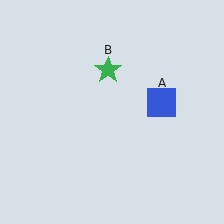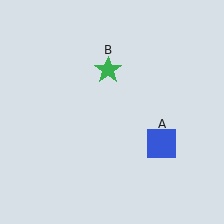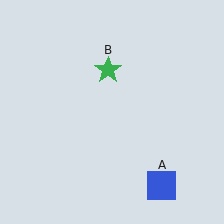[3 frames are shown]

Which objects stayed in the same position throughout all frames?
Green star (object B) remained stationary.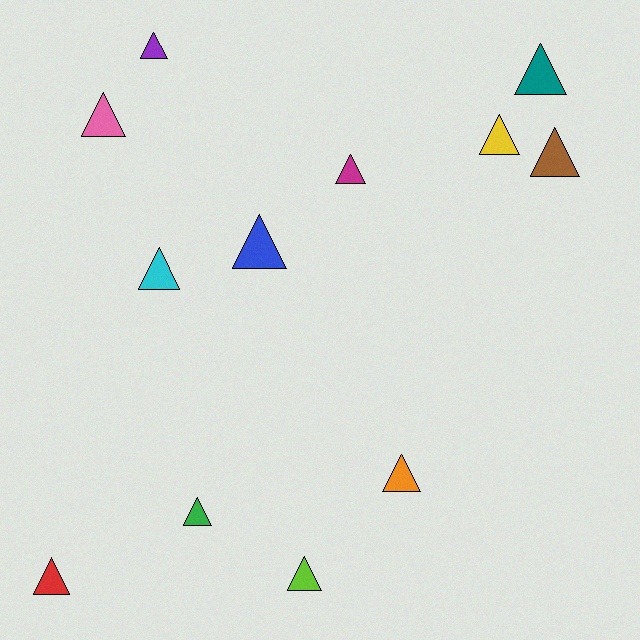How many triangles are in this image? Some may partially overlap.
There are 12 triangles.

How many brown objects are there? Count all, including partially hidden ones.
There is 1 brown object.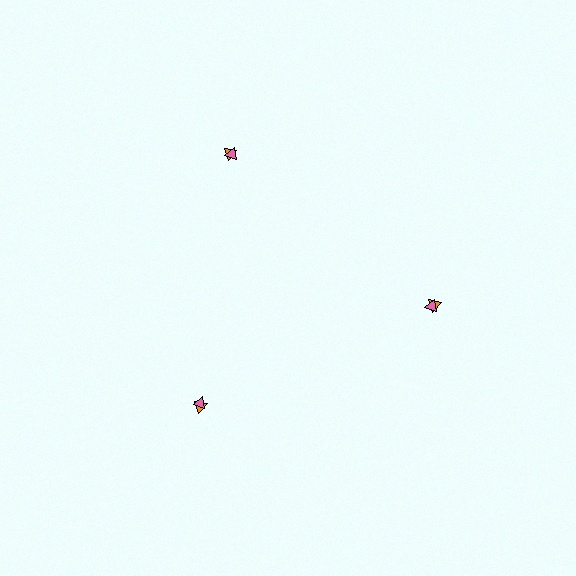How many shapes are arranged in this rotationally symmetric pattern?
There are 6 shapes, arranged in 3 groups of 2.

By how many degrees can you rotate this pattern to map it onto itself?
The pattern maps onto itself every 120 degrees of rotation.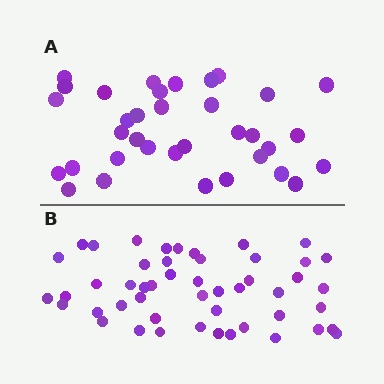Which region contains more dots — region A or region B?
Region B (the bottom region) has more dots.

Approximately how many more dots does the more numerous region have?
Region B has approximately 15 more dots than region A.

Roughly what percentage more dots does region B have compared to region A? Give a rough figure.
About 40% more.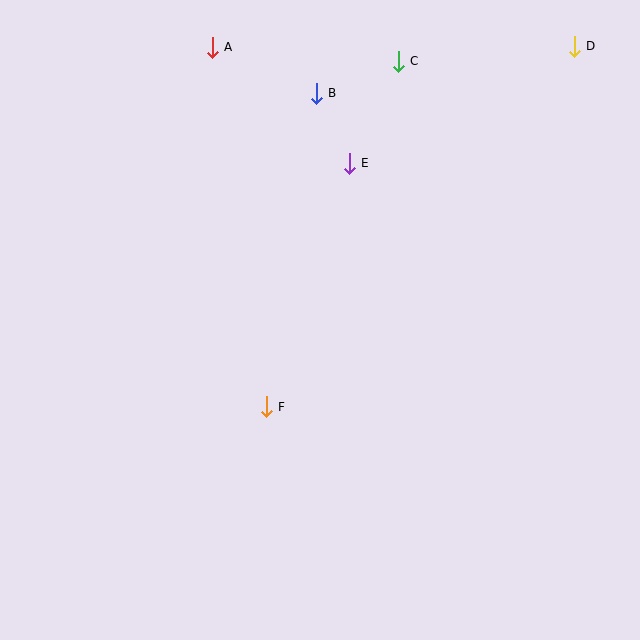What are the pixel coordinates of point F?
Point F is at (266, 407).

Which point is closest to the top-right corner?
Point D is closest to the top-right corner.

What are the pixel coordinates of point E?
Point E is at (349, 163).